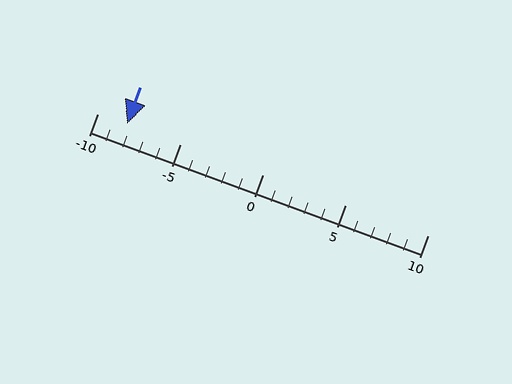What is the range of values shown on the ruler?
The ruler shows values from -10 to 10.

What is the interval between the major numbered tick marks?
The major tick marks are spaced 5 units apart.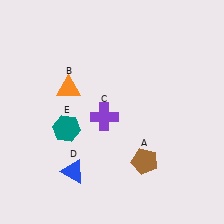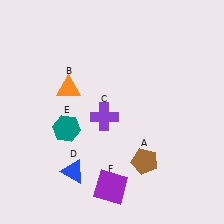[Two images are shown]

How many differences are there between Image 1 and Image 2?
There is 1 difference between the two images.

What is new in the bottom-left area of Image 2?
A purple square (F) was added in the bottom-left area of Image 2.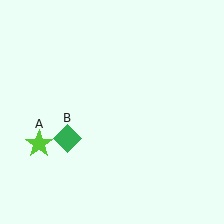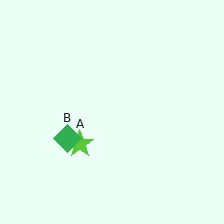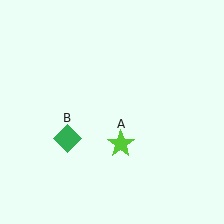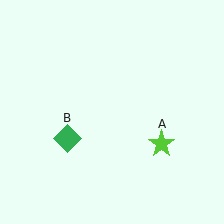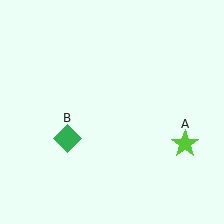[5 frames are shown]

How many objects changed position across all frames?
1 object changed position: lime star (object A).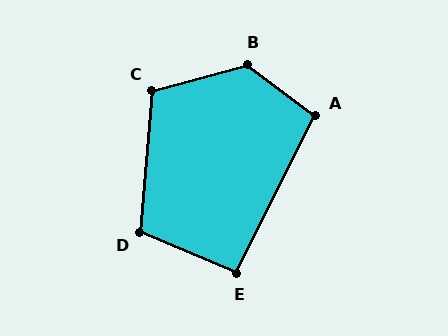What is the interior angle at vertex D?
Approximately 108 degrees (obtuse).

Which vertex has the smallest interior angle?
E, at approximately 94 degrees.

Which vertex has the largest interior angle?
B, at approximately 128 degrees.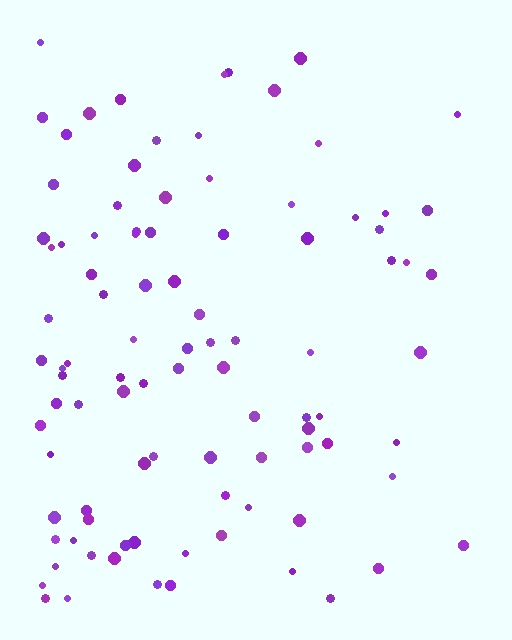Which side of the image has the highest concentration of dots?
The left.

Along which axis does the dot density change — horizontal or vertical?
Horizontal.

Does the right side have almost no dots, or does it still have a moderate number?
Still a moderate number, just noticeably fewer than the left.